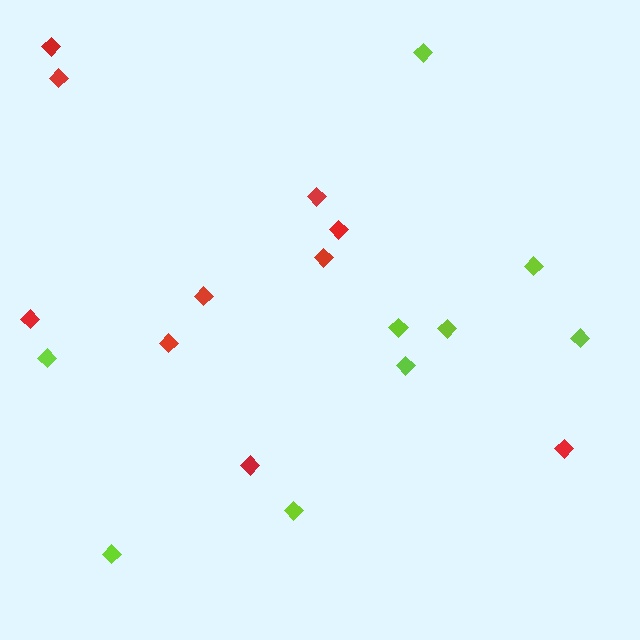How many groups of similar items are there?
There are 2 groups: one group of red diamonds (10) and one group of lime diamonds (9).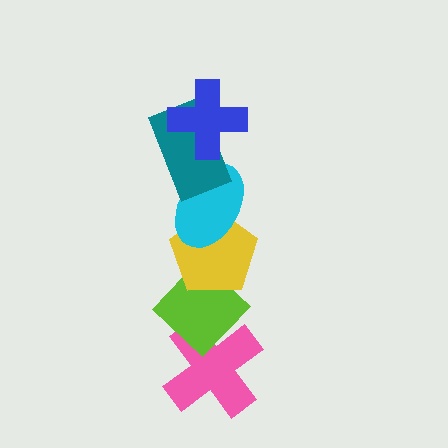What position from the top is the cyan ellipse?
The cyan ellipse is 3rd from the top.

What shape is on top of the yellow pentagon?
The cyan ellipse is on top of the yellow pentagon.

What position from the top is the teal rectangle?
The teal rectangle is 2nd from the top.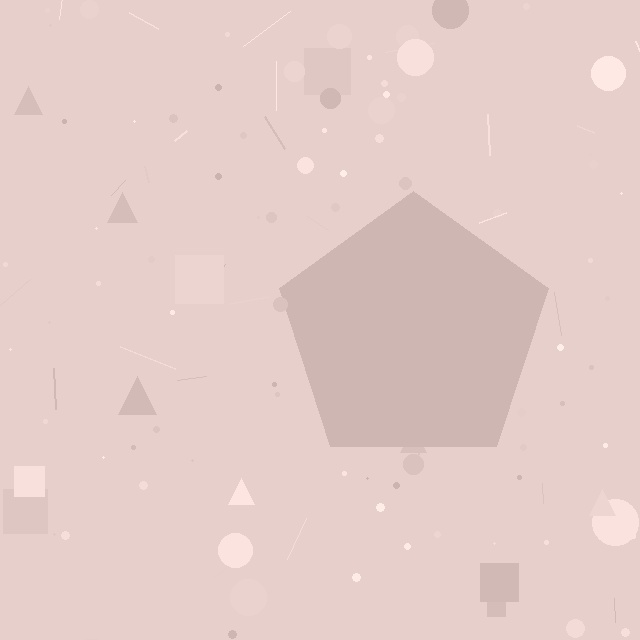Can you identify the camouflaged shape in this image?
The camouflaged shape is a pentagon.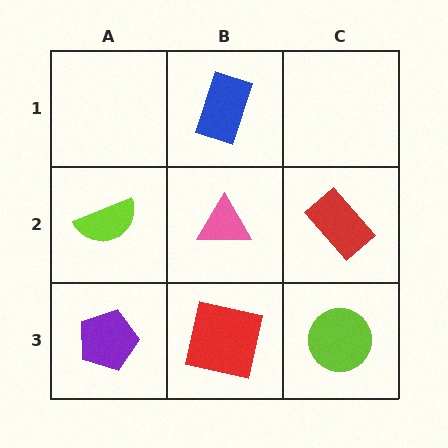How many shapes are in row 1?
1 shape.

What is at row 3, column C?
A lime circle.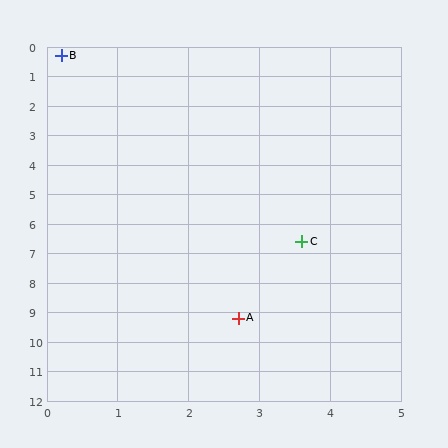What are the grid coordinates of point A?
Point A is at approximately (2.7, 9.2).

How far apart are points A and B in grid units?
Points A and B are about 9.2 grid units apart.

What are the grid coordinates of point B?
Point B is at approximately (0.2, 0.3).